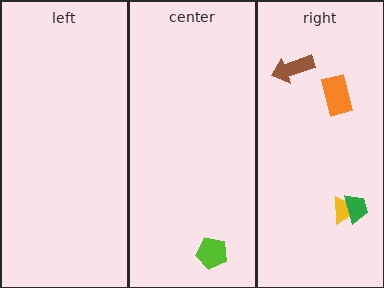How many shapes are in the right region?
4.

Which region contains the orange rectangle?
The right region.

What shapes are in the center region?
The lime pentagon.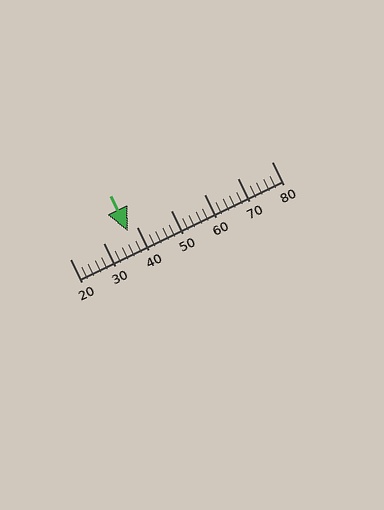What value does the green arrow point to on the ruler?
The green arrow points to approximately 37.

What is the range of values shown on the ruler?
The ruler shows values from 20 to 80.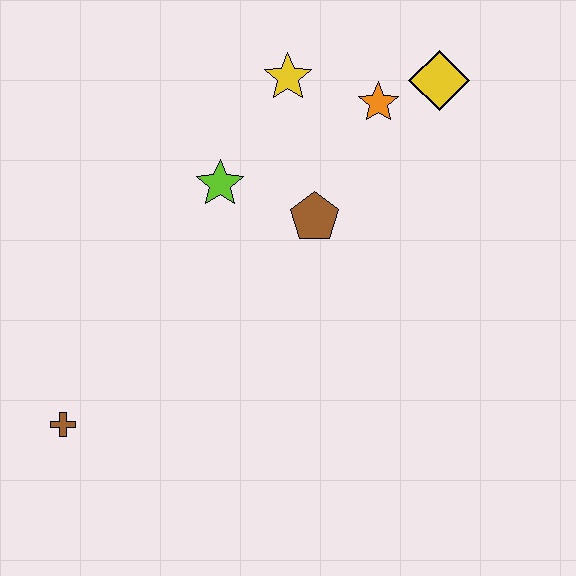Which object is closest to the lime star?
The brown pentagon is closest to the lime star.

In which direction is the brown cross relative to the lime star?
The brown cross is below the lime star.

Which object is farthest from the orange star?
The brown cross is farthest from the orange star.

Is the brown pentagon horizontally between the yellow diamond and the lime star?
Yes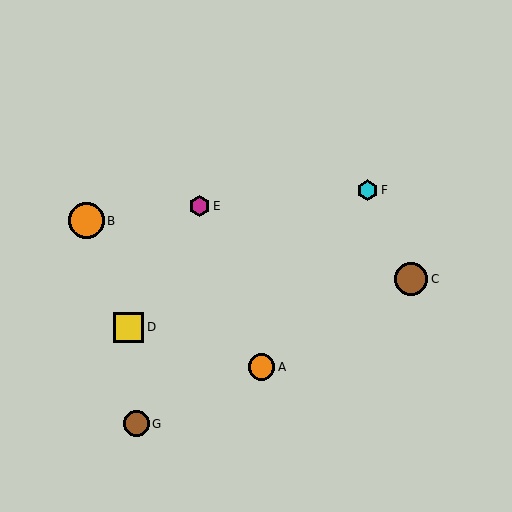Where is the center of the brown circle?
The center of the brown circle is at (411, 279).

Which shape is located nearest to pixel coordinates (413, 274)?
The brown circle (labeled C) at (411, 279) is nearest to that location.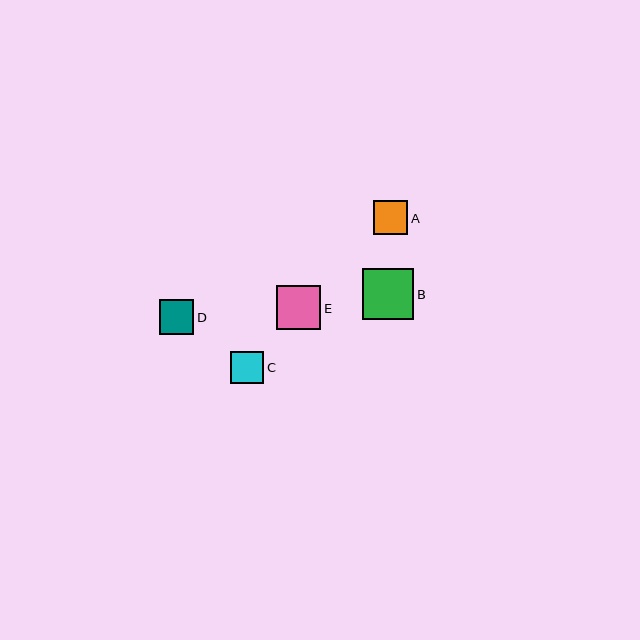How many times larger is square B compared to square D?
Square B is approximately 1.5 times the size of square D.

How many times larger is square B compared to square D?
Square B is approximately 1.5 times the size of square D.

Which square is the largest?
Square B is the largest with a size of approximately 51 pixels.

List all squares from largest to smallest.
From largest to smallest: B, E, D, A, C.